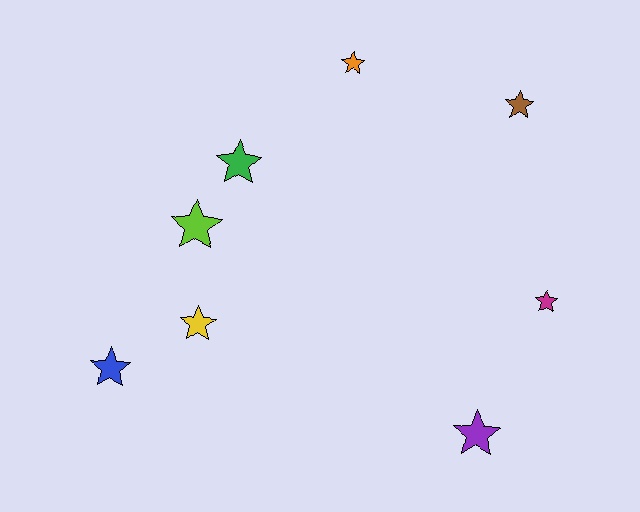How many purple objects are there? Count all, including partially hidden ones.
There is 1 purple object.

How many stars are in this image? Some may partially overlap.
There are 8 stars.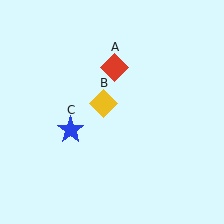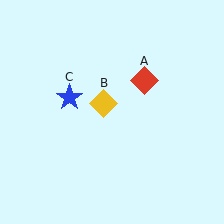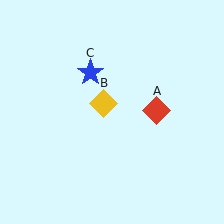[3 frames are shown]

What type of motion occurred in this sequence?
The red diamond (object A), blue star (object C) rotated clockwise around the center of the scene.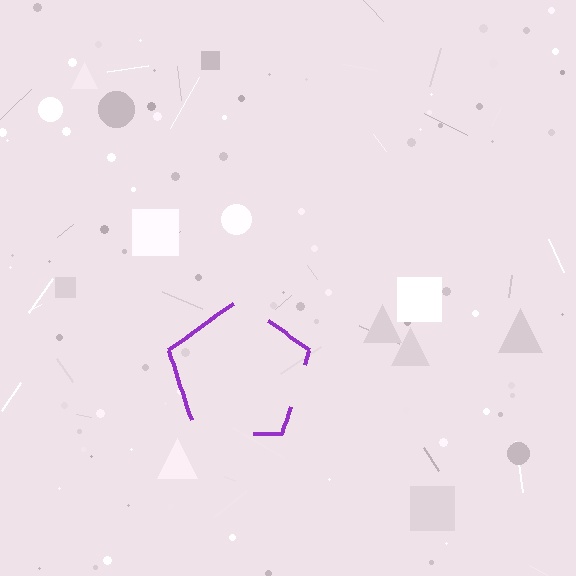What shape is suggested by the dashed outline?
The dashed outline suggests a pentagon.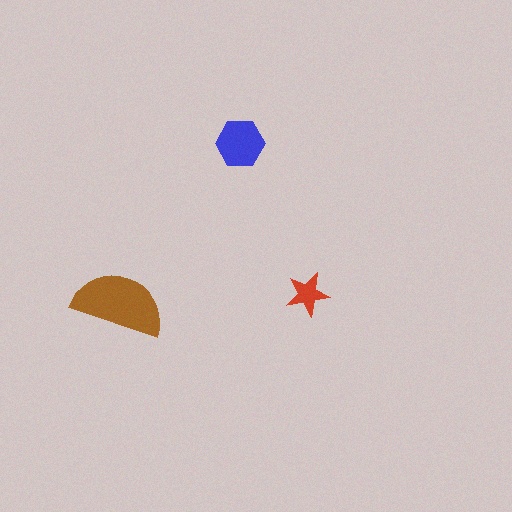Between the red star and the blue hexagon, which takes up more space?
The blue hexagon.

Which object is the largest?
The brown semicircle.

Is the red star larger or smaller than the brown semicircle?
Smaller.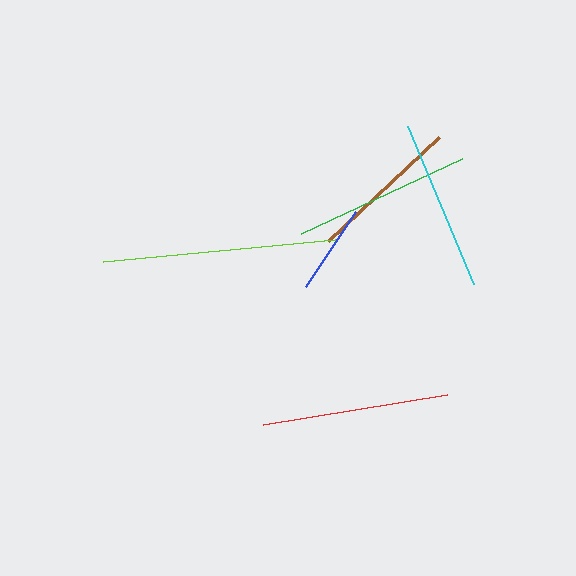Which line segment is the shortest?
The blue line is the shortest at approximately 89 pixels.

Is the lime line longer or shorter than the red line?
The lime line is longer than the red line.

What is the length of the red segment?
The red segment is approximately 186 pixels long.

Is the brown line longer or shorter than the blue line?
The brown line is longer than the blue line.